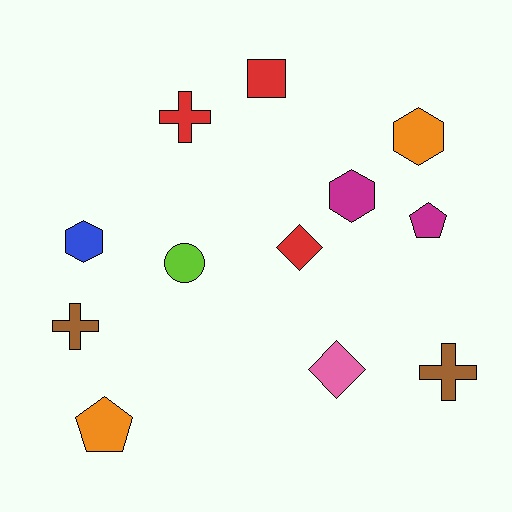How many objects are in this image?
There are 12 objects.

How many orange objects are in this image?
There are 2 orange objects.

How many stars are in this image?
There are no stars.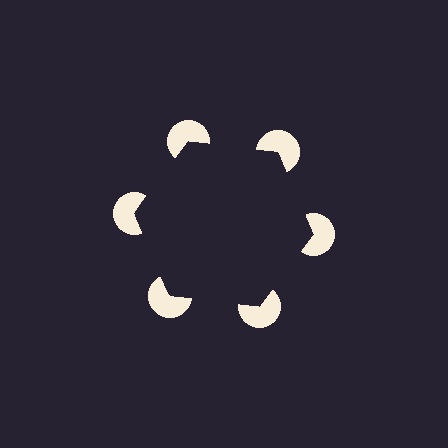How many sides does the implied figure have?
6 sides.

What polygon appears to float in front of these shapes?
An illusory hexagon — its edges are inferred from the aligned wedge cuts in the pac-man discs, not physically drawn.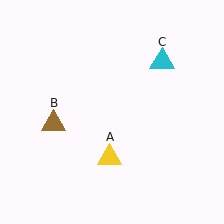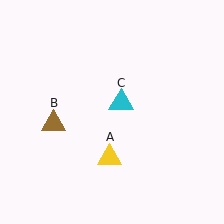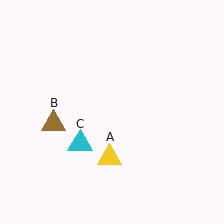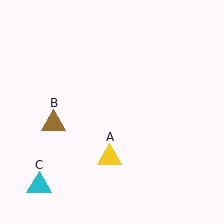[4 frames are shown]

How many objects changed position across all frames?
1 object changed position: cyan triangle (object C).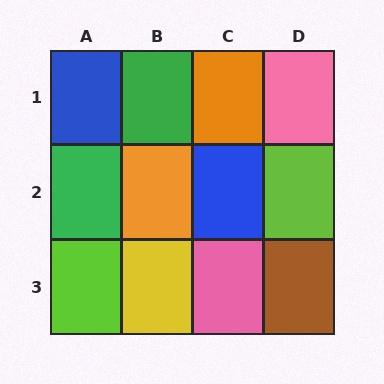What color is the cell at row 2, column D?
Lime.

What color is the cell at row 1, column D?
Pink.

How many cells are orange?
2 cells are orange.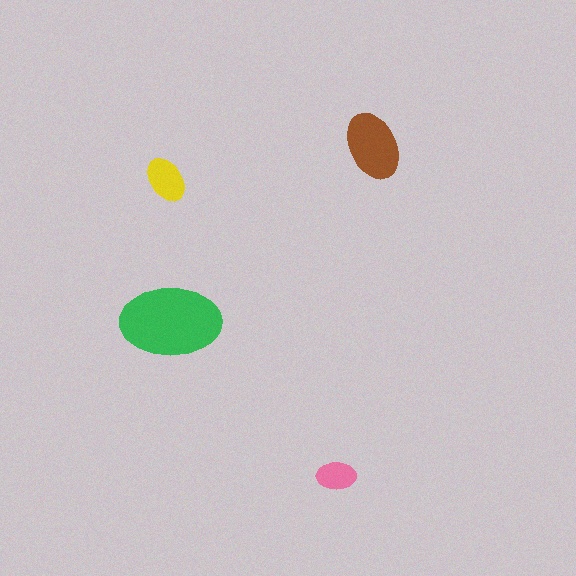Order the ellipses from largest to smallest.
the green one, the brown one, the yellow one, the pink one.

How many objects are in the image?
There are 4 objects in the image.